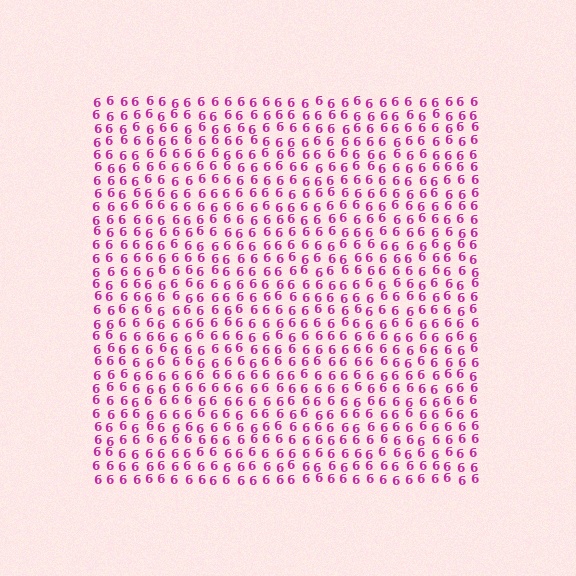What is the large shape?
The large shape is a square.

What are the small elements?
The small elements are digit 6's.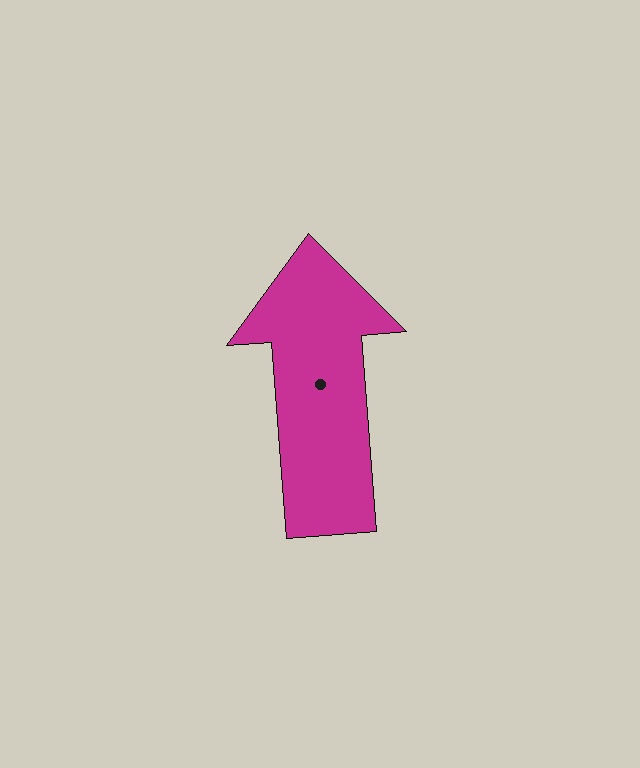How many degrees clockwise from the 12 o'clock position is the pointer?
Approximately 356 degrees.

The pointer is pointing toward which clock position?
Roughly 12 o'clock.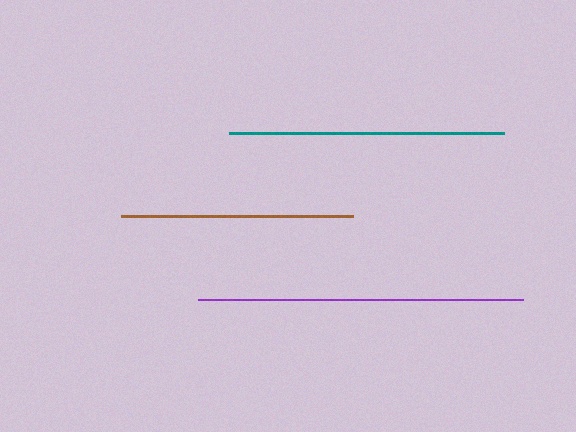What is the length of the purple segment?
The purple segment is approximately 325 pixels long.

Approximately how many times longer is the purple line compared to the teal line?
The purple line is approximately 1.2 times the length of the teal line.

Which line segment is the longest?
The purple line is the longest at approximately 325 pixels.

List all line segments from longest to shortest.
From longest to shortest: purple, teal, brown.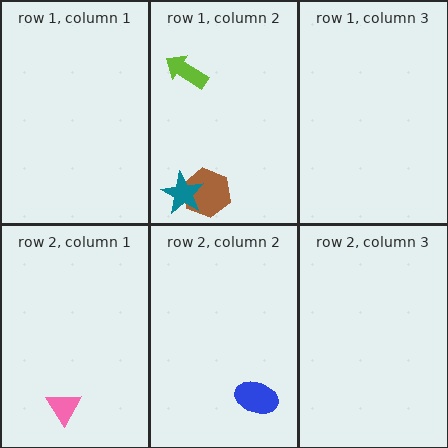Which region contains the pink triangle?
The row 2, column 1 region.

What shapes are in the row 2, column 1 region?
The pink triangle.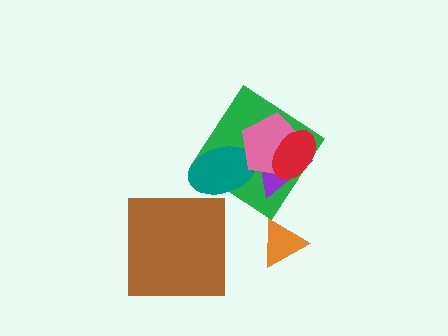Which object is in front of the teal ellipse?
The pink pentagon is in front of the teal ellipse.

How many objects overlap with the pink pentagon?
4 objects overlap with the pink pentagon.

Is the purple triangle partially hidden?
Yes, it is partially covered by another shape.